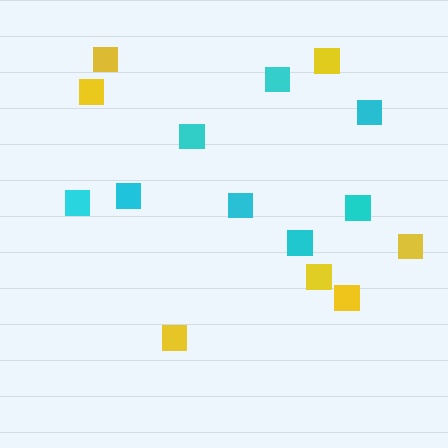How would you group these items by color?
There are 2 groups: one group of cyan squares (8) and one group of yellow squares (7).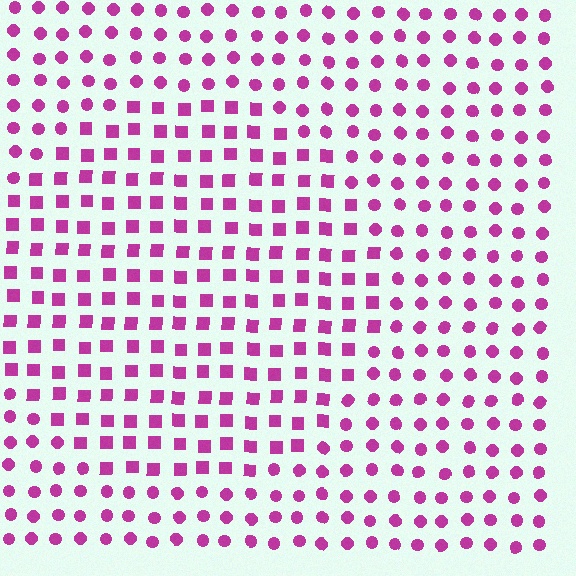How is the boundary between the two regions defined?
The boundary is defined by a change in element shape: squares inside vs. circles outside. All elements share the same color and spacing.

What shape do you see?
I see a circle.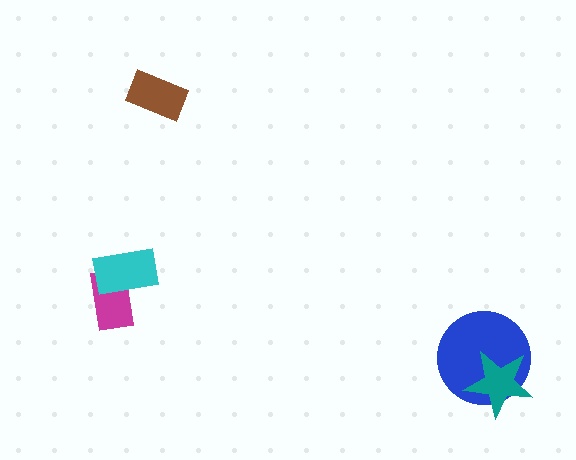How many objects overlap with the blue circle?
1 object overlaps with the blue circle.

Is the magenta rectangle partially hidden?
Yes, it is partially covered by another shape.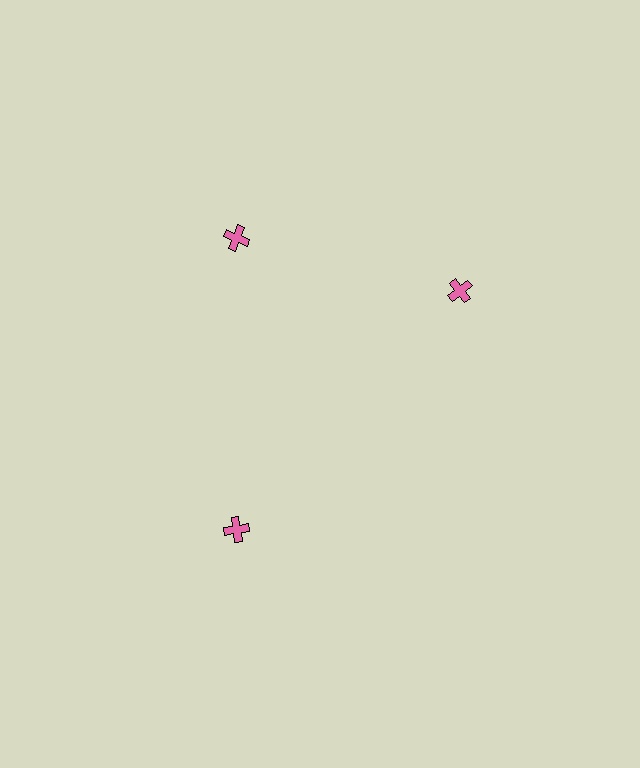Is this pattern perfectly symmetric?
No. The 3 pink crosses are arranged in a ring, but one element near the 3 o'clock position is rotated out of alignment along the ring, breaking the 3-fold rotational symmetry.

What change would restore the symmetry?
The symmetry would be restored by rotating it back into even spacing with its neighbors so that all 3 crosses sit at equal angles and equal distance from the center.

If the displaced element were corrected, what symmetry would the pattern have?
It would have 3-fold rotational symmetry — the pattern would map onto itself every 120 degrees.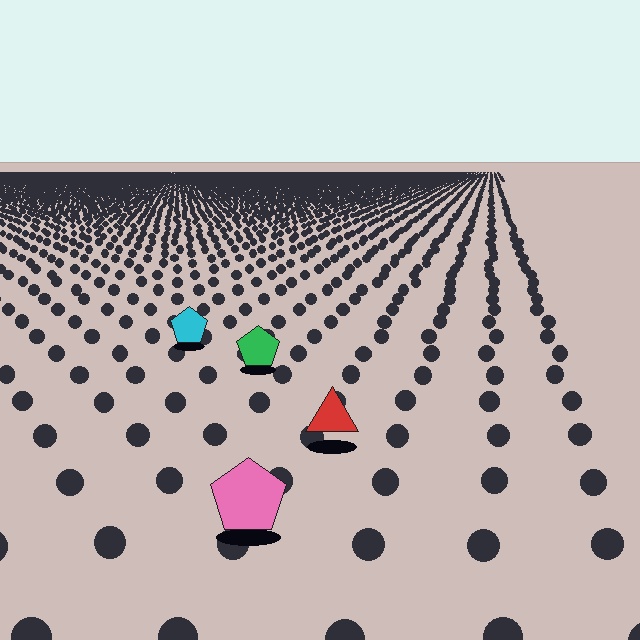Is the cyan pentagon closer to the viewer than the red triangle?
No. The red triangle is closer — you can tell from the texture gradient: the ground texture is coarser near it.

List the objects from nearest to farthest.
From nearest to farthest: the pink pentagon, the red triangle, the green pentagon, the cyan pentagon.